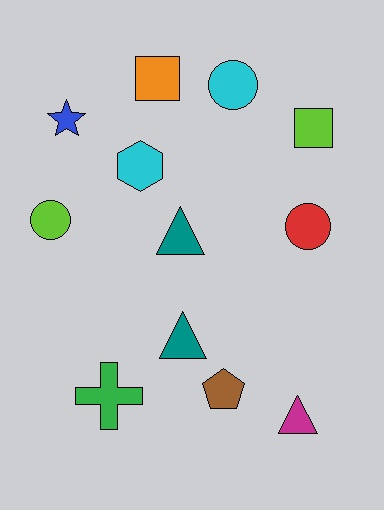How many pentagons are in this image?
There is 1 pentagon.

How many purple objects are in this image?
There are no purple objects.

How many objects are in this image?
There are 12 objects.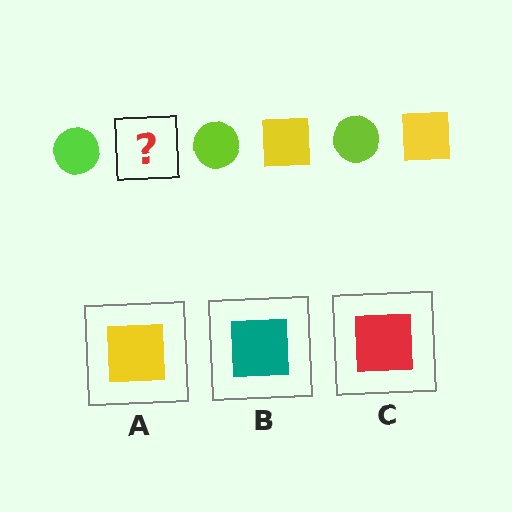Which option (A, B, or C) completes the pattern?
A.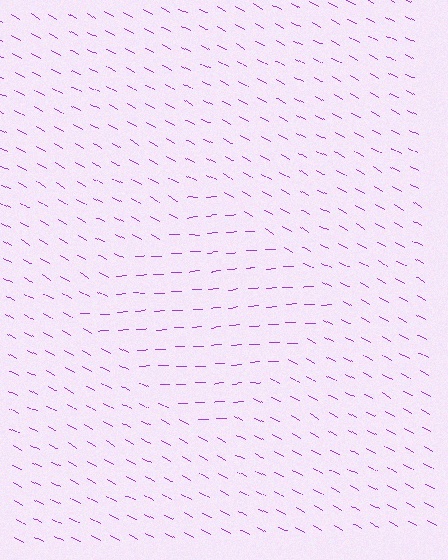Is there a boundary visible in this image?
Yes, there is a texture boundary formed by a change in line orientation.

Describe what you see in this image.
The image is filled with small purple line segments. A diamond region in the image has lines oriented differently from the surrounding lines, creating a visible texture boundary.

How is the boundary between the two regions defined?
The boundary is defined purely by a change in line orientation (approximately 32 degrees difference). All lines are the same color and thickness.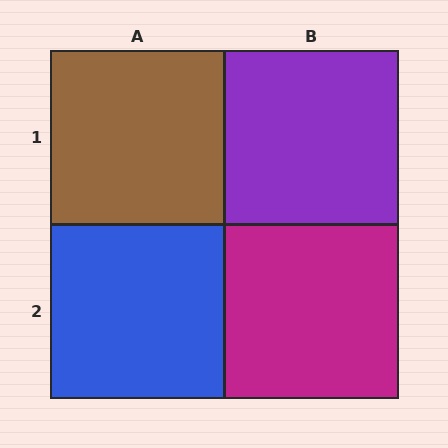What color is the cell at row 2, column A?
Blue.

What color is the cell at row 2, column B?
Magenta.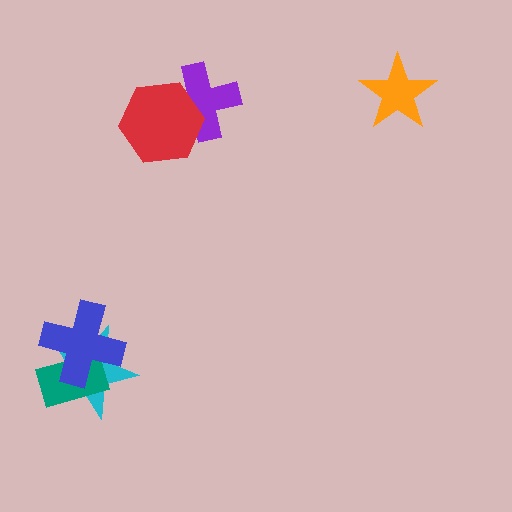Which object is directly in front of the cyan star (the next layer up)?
The teal rectangle is directly in front of the cyan star.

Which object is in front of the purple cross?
The red hexagon is in front of the purple cross.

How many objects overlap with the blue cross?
2 objects overlap with the blue cross.